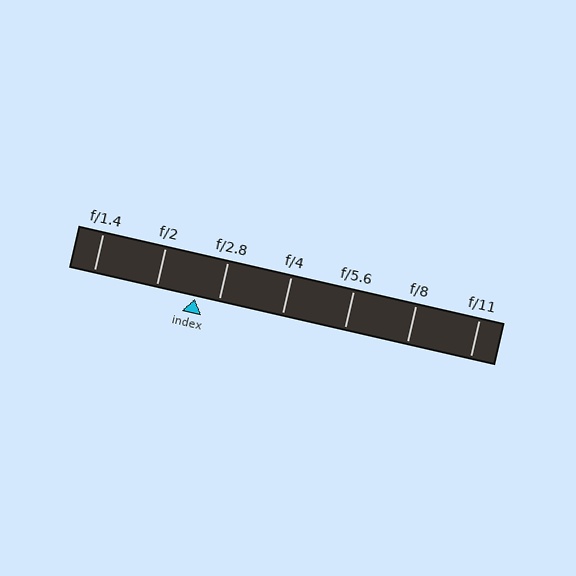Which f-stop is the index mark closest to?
The index mark is closest to f/2.8.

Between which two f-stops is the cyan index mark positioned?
The index mark is between f/2 and f/2.8.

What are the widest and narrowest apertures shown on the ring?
The widest aperture shown is f/1.4 and the narrowest is f/11.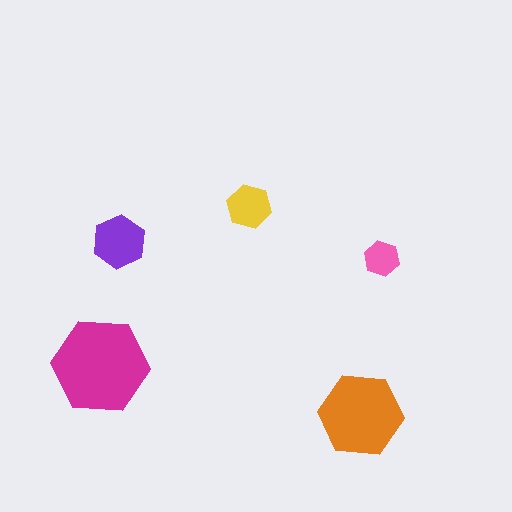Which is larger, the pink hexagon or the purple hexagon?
The purple one.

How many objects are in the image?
There are 5 objects in the image.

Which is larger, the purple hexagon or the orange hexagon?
The orange one.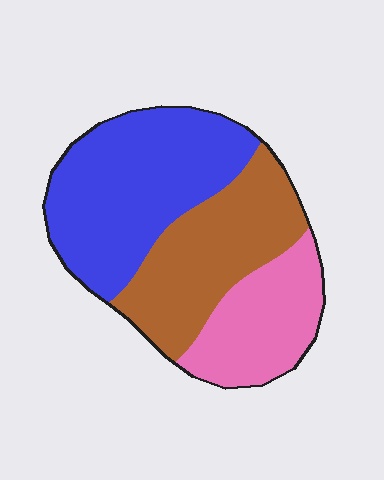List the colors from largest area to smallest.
From largest to smallest: blue, brown, pink.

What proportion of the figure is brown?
Brown takes up about one third (1/3) of the figure.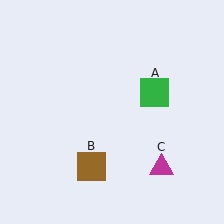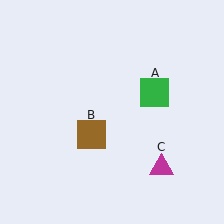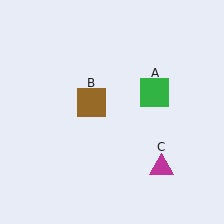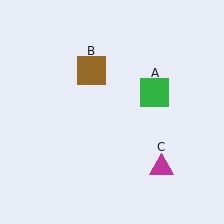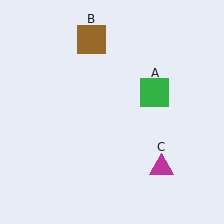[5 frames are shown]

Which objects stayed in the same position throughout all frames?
Green square (object A) and magenta triangle (object C) remained stationary.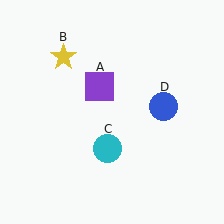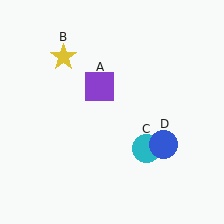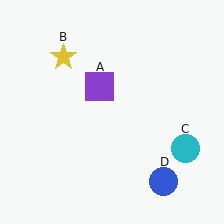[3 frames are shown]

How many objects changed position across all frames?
2 objects changed position: cyan circle (object C), blue circle (object D).